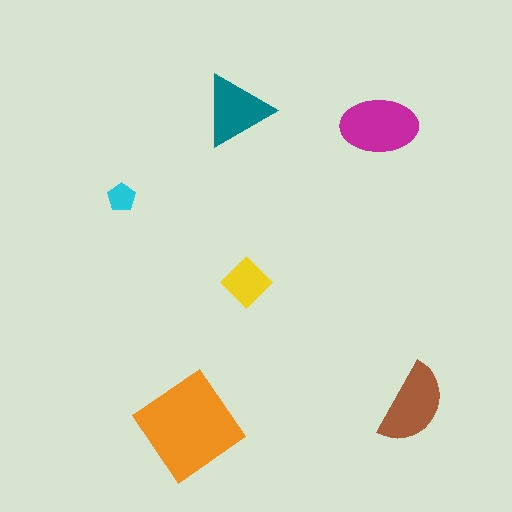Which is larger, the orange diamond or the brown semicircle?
The orange diamond.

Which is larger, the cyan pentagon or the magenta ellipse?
The magenta ellipse.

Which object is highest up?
The teal triangle is topmost.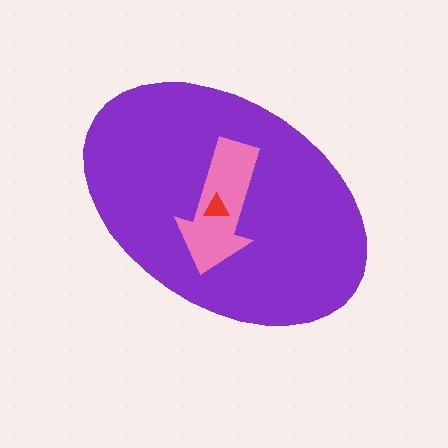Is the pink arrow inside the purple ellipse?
Yes.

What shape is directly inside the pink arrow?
The red triangle.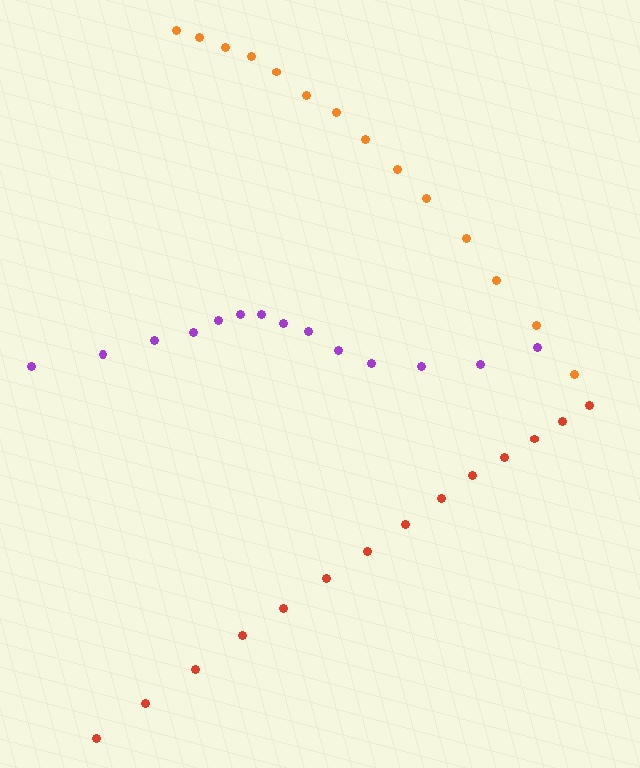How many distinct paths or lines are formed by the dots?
There are 3 distinct paths.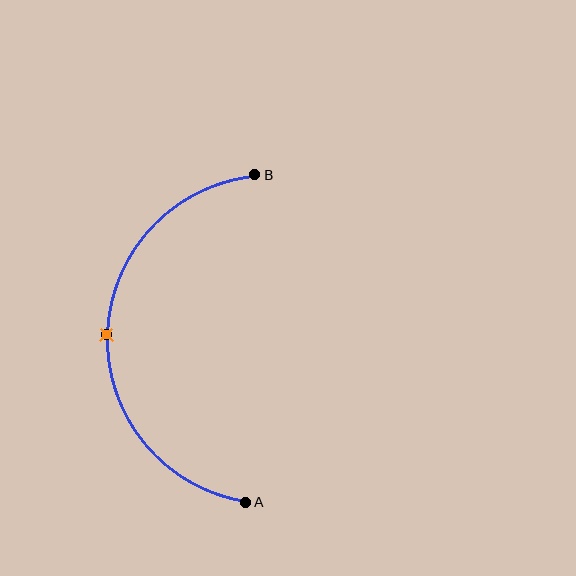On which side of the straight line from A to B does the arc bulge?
The arc bulges to the left of the straight line connecting A and B.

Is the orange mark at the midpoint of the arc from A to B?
Yes. The orange mark lies on the arc at equal arc-length from both A and B — it is the arc midpoint.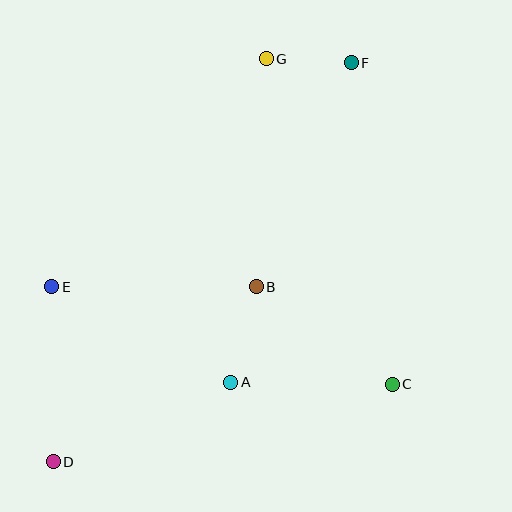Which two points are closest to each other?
Points F and G are closest to each other.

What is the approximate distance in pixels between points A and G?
The distance between A and G is approximately 325 pixels.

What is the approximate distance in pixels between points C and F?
The distance between C and F is approximately 324 pixels.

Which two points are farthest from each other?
Points D and F are farthest from each other.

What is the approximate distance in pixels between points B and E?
The distance between B and E is approximately 205 pixels.